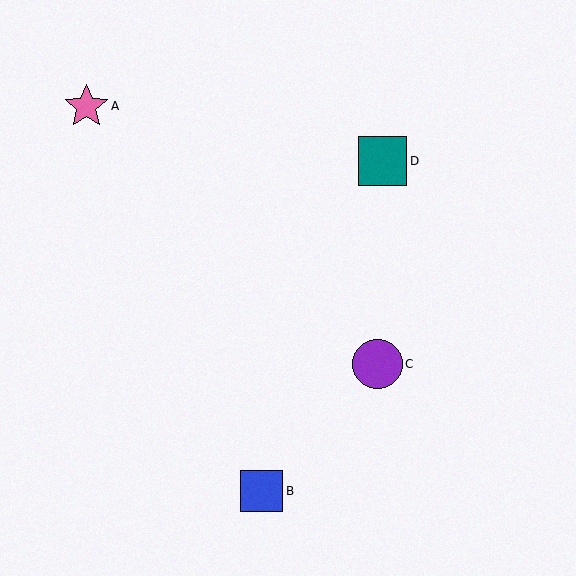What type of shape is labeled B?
Shape B is a blue square.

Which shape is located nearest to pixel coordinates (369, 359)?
The purple circle (labeled C) at (377, 364) is nearest to that location.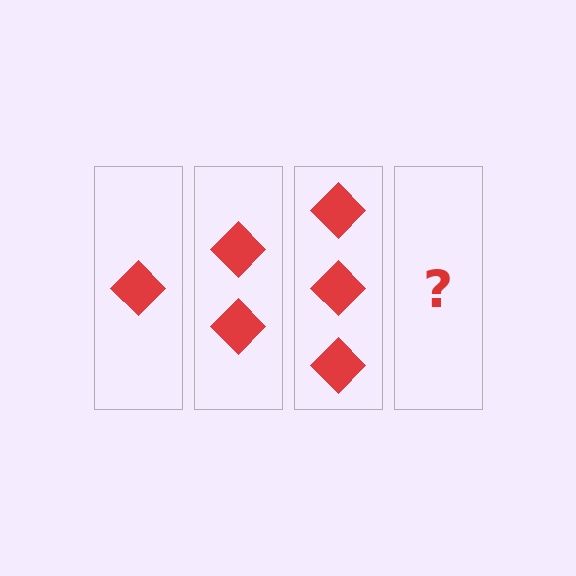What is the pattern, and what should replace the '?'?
The pattern is that each step adds one more diamond. The '?' should be 4 diamonds.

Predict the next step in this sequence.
The next step is 4 diamonds.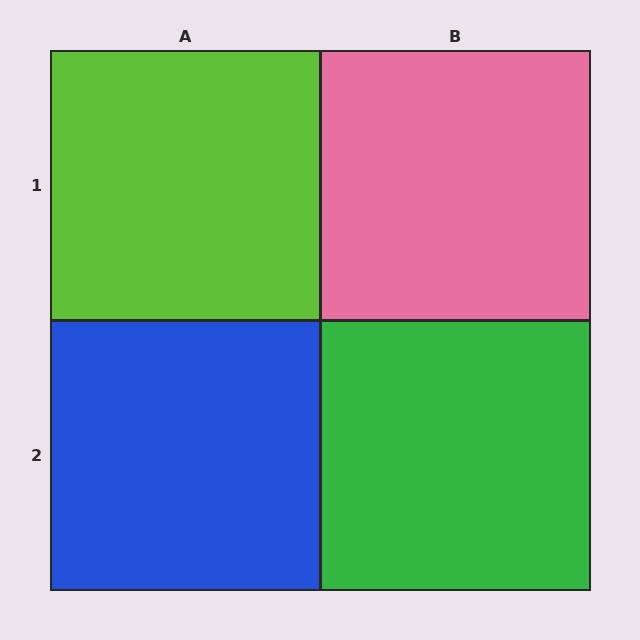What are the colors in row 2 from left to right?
Blue, green.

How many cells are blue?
1 cell is blue.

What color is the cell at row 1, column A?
Lime.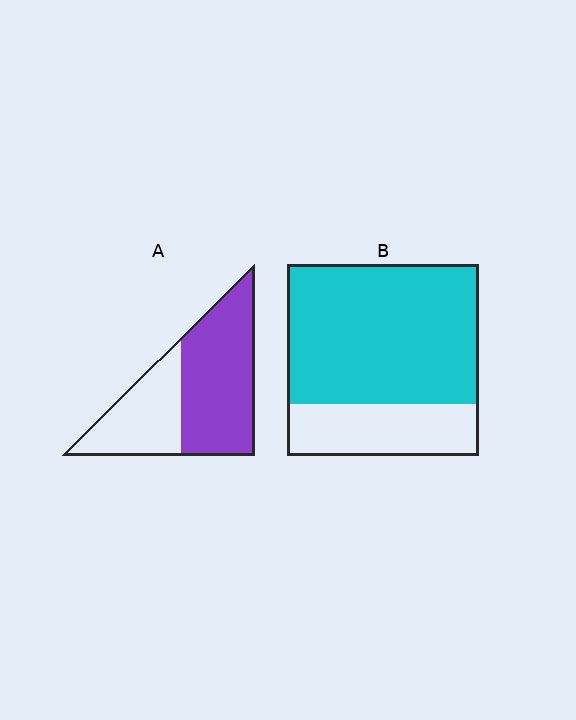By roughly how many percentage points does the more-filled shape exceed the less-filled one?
By roughly 10 percentage points (B over A).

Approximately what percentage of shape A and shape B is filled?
A is approximately 60% and B is approximately 75%.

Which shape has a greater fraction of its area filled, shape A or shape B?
Shape B.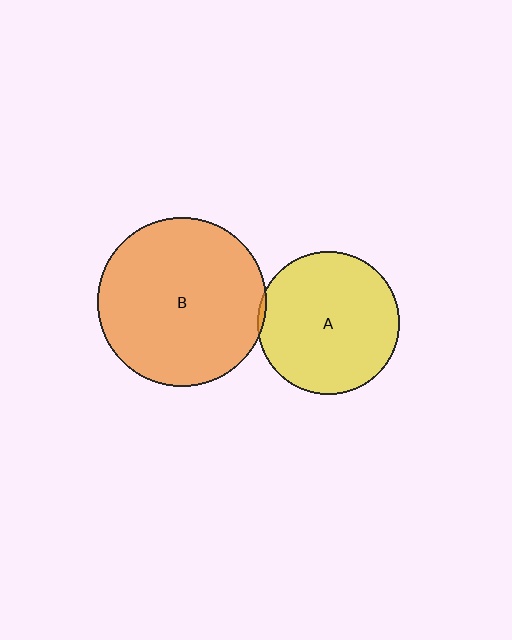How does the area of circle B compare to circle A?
Approximately 1.4 times.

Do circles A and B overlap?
Yes.